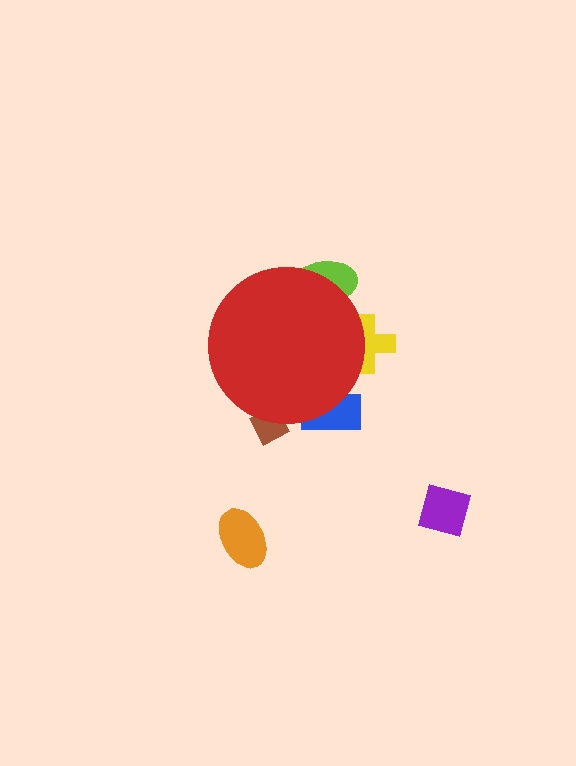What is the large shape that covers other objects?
A red circle.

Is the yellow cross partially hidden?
Yes, the yellow cross is partially hidden behind the red circle.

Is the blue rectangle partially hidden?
Yes, the blue rectangle is partially hidden behind the red circle.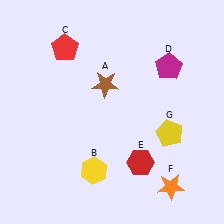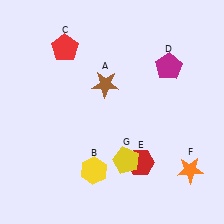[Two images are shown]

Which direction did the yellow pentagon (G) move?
The yellow pentagon (G) moved left.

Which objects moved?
The objects that moved are: the orange star (F), the yellow pentagon (G).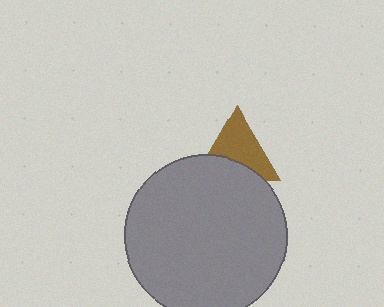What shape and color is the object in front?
The object in front is a gray circle.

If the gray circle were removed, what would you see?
You would see the complete brown triangle.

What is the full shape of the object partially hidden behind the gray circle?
The partially hidden object is a brown triangle.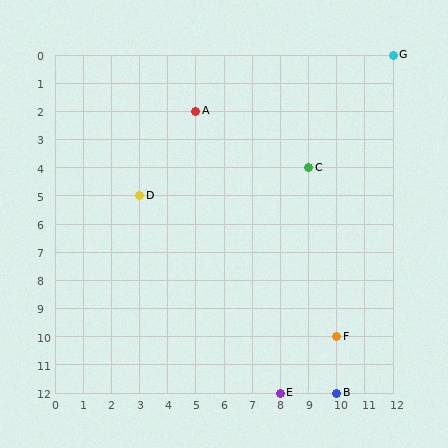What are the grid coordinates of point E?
Point E is at grid coordinates (8, 12).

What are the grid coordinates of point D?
Point D is at grid coordinates (3, 5).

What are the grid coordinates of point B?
Point B is at grid coordinates (10, 12).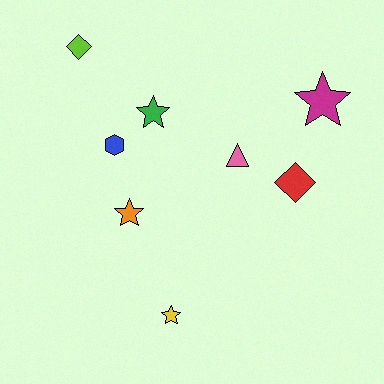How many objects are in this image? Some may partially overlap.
There are 8 objects.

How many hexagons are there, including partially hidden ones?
There is 1 hexagon.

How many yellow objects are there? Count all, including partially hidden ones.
There is 1 yellow object.